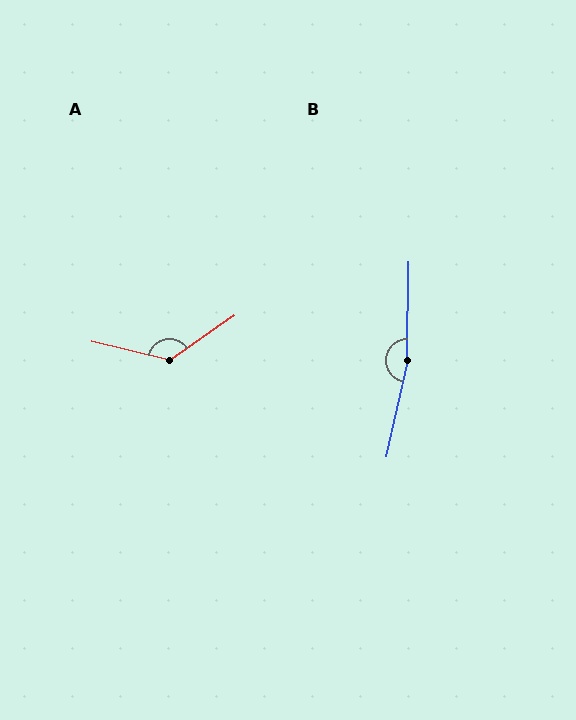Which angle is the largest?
B, at approximately 168 degrees.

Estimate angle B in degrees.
Approximately 168 degrees.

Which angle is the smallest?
A, at approximately 132 degrees.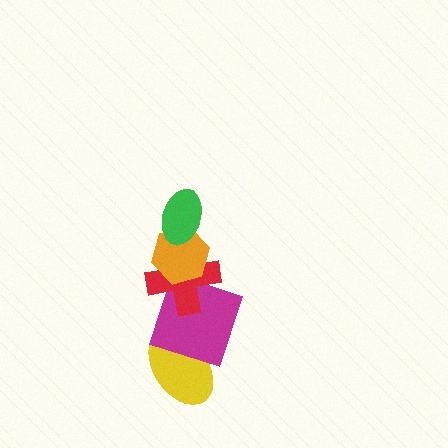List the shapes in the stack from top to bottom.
From top to bottom: the green ellipse, the orange hexagon, the red cross, the magenta square, the yellow ellipse.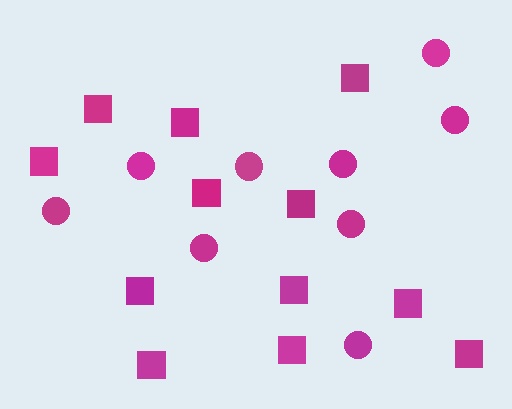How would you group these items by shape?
There are 2 groups: one group of circles (9) and one group of squares (12).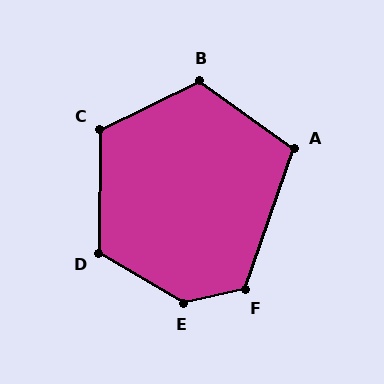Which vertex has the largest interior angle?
E, at approximately 137 degrees.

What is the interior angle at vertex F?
Approximately 121 degrees (obtuse).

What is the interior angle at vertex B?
Approximately 119 degrees (obtuse).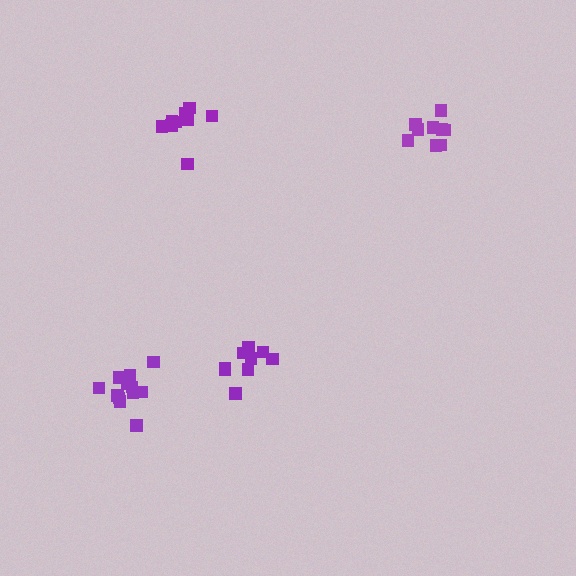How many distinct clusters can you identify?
There are 4 distinct clusters.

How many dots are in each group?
Group 1: 9 dots, Group 2: 9 dots, Group 3: 10 dots, Group 4: 12 dots (40 total).